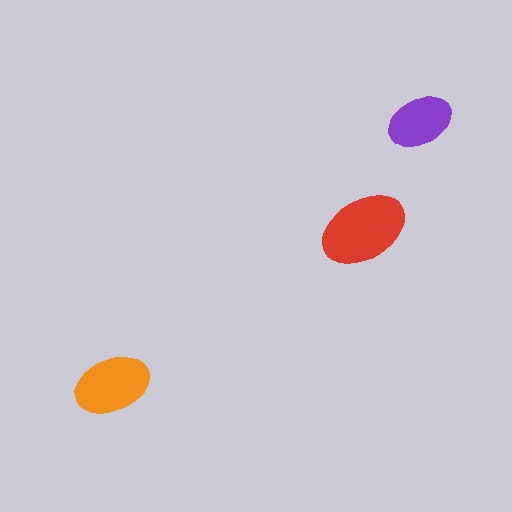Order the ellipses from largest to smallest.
the red one, the orange one, the purple one.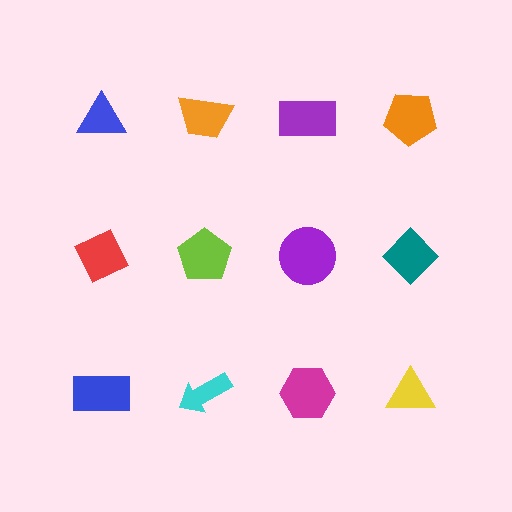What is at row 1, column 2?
An orange trapezoid.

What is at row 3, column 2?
A cyan arrow.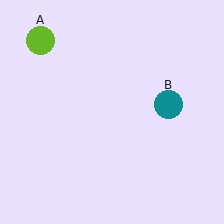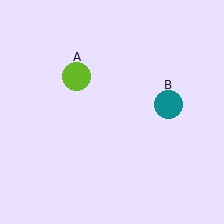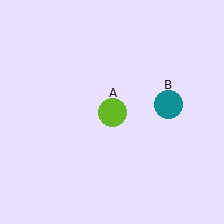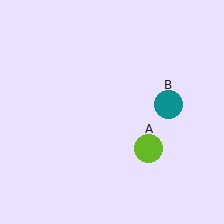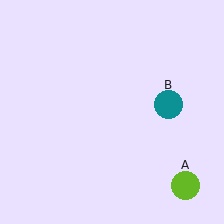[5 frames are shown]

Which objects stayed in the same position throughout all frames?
Teal circle (object B) remained stationary.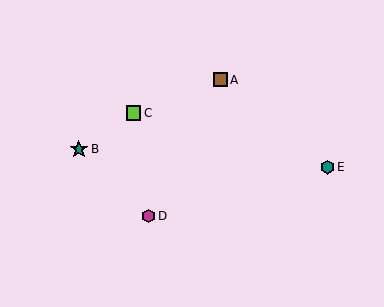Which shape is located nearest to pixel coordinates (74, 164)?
The teal star (labeled B) at (79, 149) is nearest to that location.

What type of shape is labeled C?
Shape C is a lime square.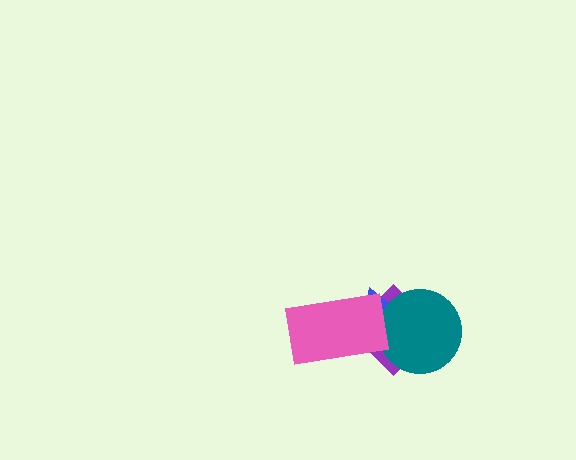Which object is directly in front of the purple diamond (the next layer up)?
The blue triangle is directly in front of the purple diamond.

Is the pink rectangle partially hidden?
No, no other shape covers it.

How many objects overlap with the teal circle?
2 objects overlap with the teal circle.